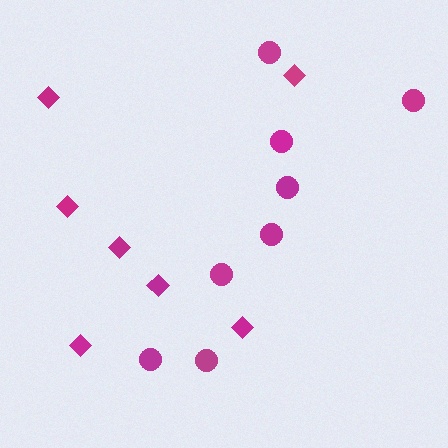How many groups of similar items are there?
There are 2 groups: one group of circles (8) and one group of diamonds (7).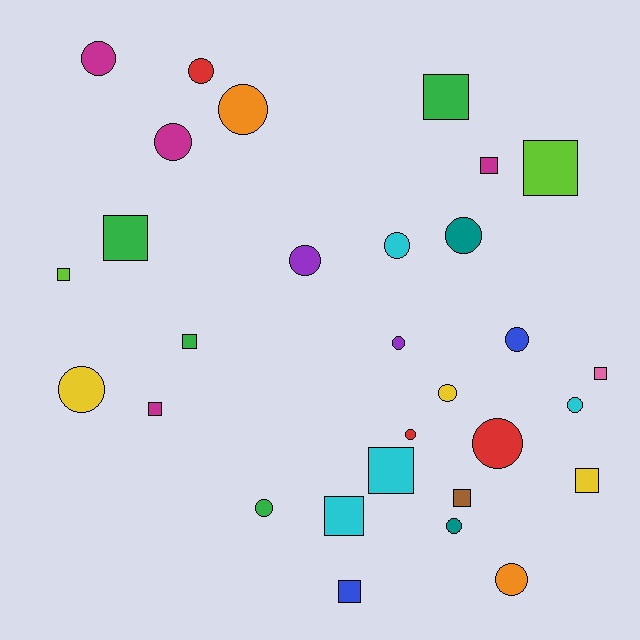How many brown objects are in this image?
There is 1 brown object.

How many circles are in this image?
There are 17 circles.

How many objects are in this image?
There are 30 objects.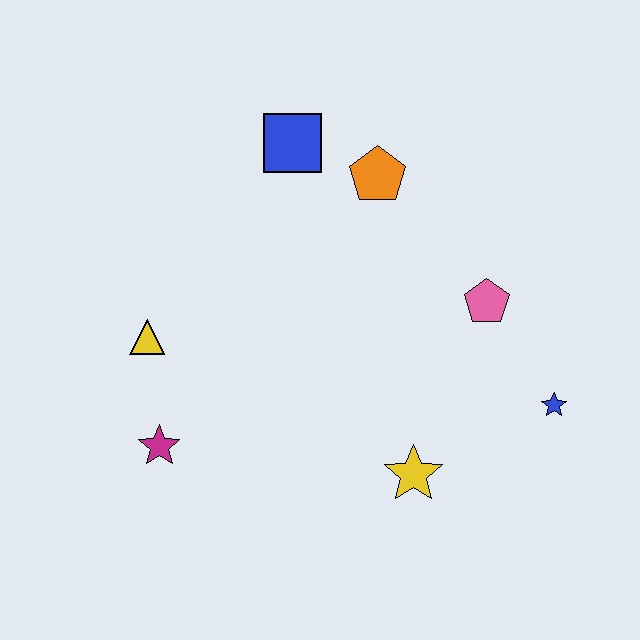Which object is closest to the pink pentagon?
The blue star is closest to the pink pentagon.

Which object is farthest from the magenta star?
The blue star is farthest from the magenta star.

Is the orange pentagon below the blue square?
Yes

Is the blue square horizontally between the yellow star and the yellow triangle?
Yes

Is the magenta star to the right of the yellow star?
No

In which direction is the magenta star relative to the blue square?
The magenta star is below the blue square.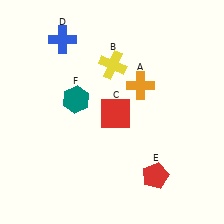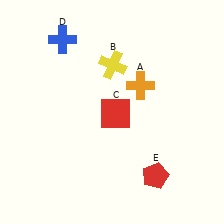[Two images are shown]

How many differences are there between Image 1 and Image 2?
There is 1 difference between the two images.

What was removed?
The teal hexagon (F) was removed in Image 2.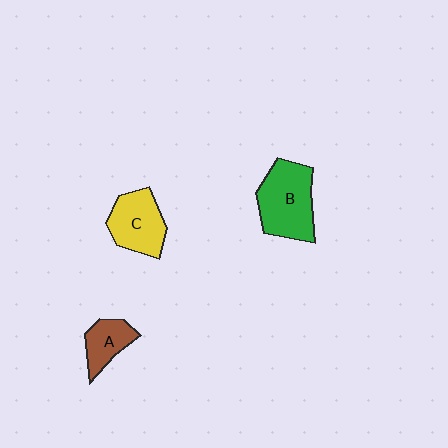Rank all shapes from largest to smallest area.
From largest to smallest: B (green), C (yellow), A (brown).